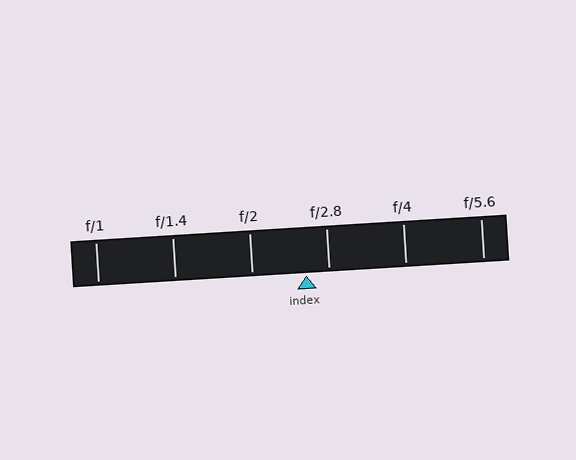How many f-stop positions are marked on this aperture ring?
There are 6 f-stop positions marked.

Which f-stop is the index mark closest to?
The index mark is closest to f/2.8.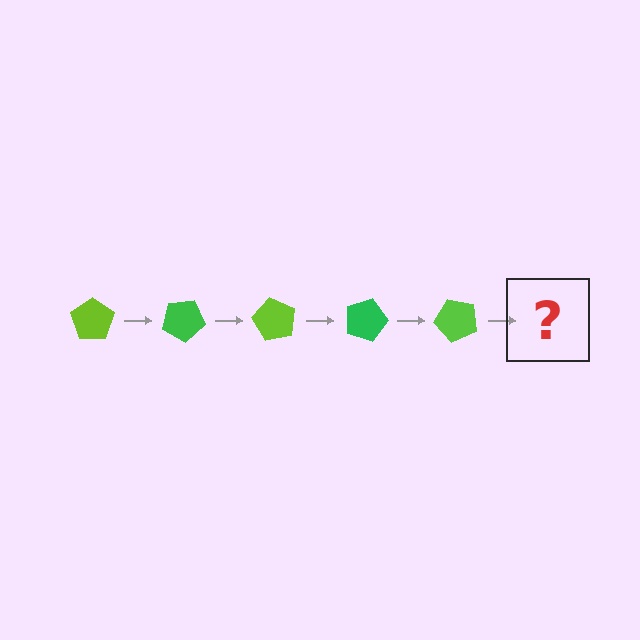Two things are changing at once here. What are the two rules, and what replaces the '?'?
The two rules are that it rotates 30 degrees each step and the color cycles through lime and green. The '?' should be a green pentagon, rotated 150 degrees from the start.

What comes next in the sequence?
The next element should be a green pentagon, rotated 150 degrees from the start.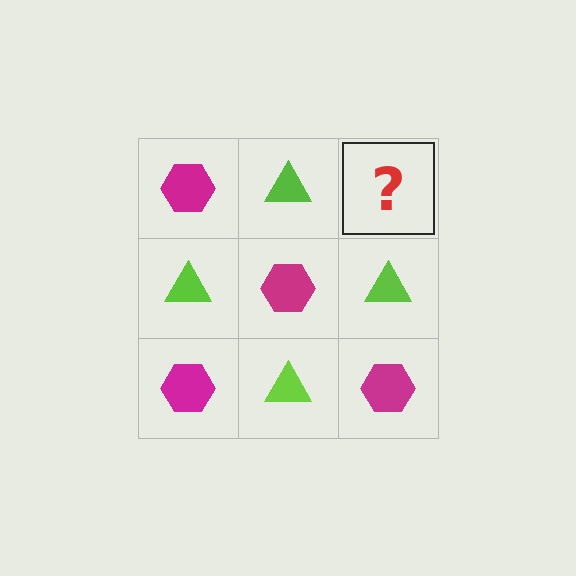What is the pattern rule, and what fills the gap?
The rule is that it alternates magenta hexagon and lime triangle in a checkerboard pattern. The gap should be filled with a magenta hexagon.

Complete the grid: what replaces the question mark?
The question mark should be replaced with a magenta hexagon.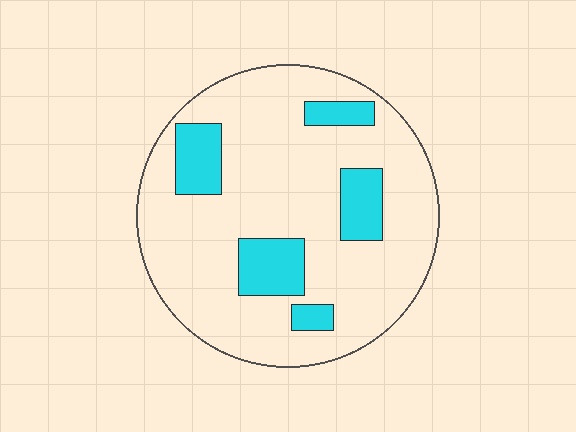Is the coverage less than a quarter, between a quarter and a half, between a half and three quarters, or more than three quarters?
Less than a quarter.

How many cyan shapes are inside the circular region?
5.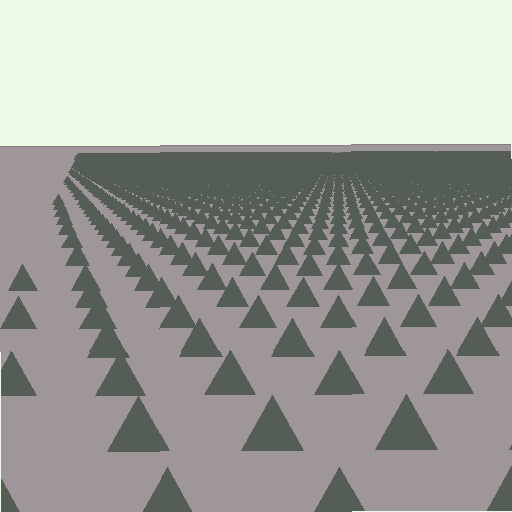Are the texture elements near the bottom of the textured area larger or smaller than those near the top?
Larger. Near the bottom, elements are closer to the viewer and appear at a bigger on-screen size.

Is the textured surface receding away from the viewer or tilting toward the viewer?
The surface is receding away from the viewer. Texture elements get smaller and denser toward the top.